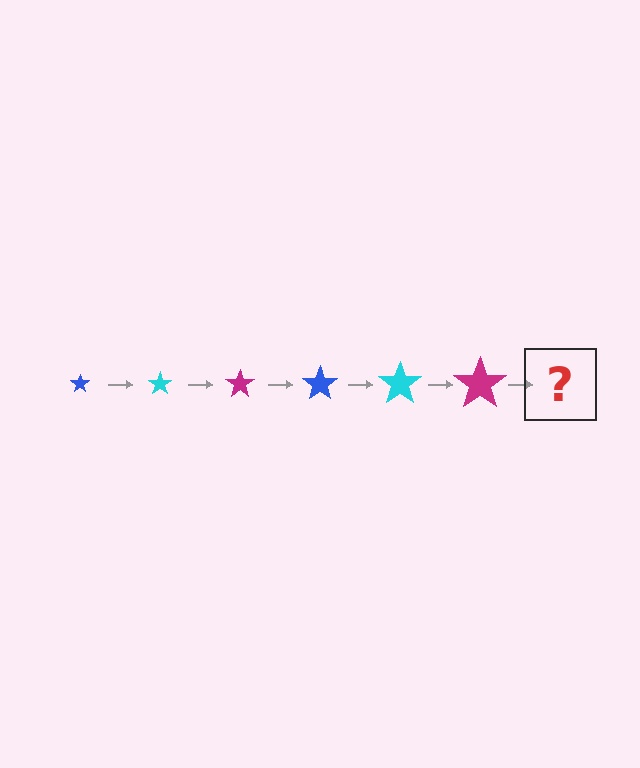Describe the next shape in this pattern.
It should be a blue star, larger than the previous one.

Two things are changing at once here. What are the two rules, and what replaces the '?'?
The two rules are that the star grows larger each step and the color cycles through blue, cyan, and magenta. The '?' should be a blue star, larger than the previous one.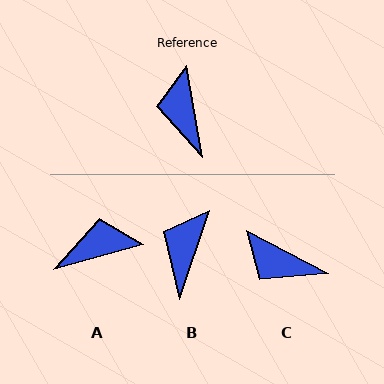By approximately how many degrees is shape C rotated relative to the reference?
Approximately 53 degrees counter-clockwise.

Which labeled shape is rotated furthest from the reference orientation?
A, about 84 degrees away.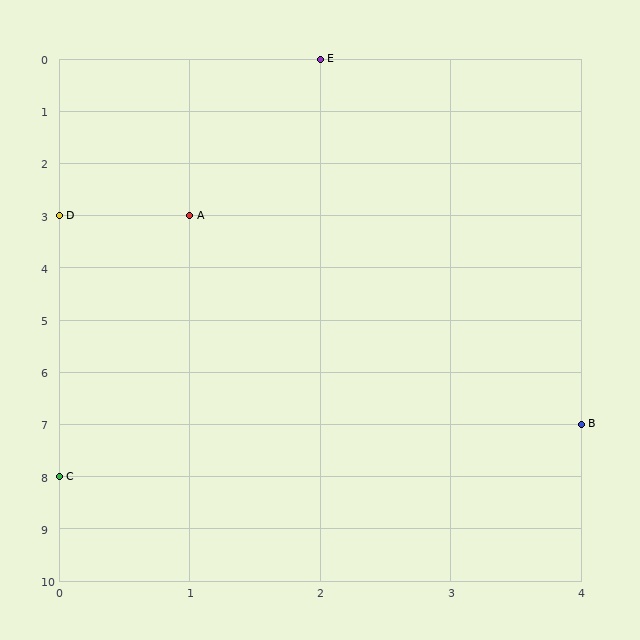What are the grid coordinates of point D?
Point D is at grid coordinates (0, 3).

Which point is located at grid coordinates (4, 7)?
Point B is at (4, 7).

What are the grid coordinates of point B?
Point B is at grid coordinates (4, 7).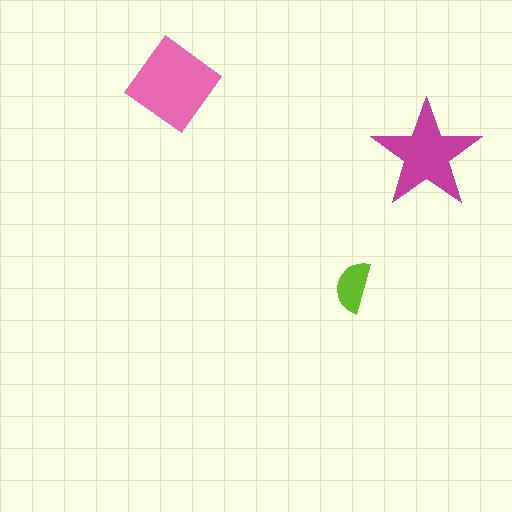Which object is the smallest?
The lime semicircle.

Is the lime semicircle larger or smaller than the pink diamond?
Smaller.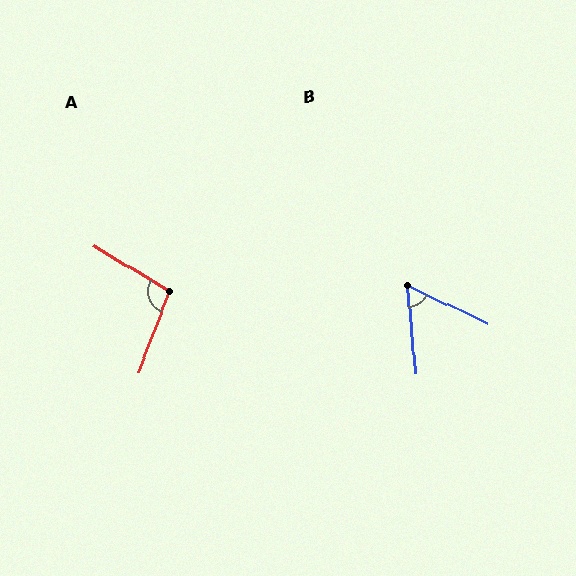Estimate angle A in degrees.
Approximately 101 degrees.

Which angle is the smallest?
B, at approximately 59 degrees.